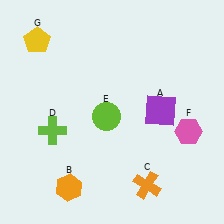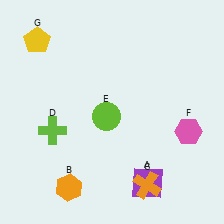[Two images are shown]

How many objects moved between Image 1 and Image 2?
1 object moved between the two images.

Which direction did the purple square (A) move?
The purple square (A) moved down.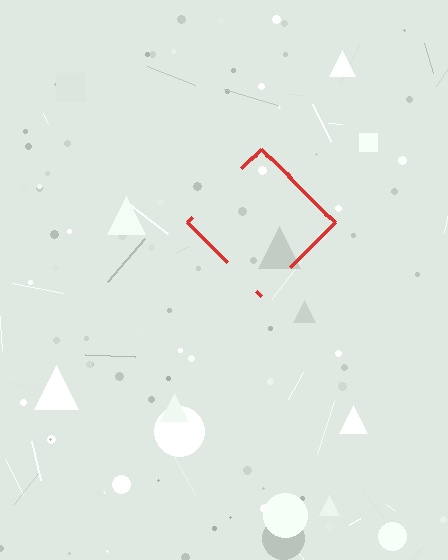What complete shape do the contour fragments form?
The contour fragments form a diamond.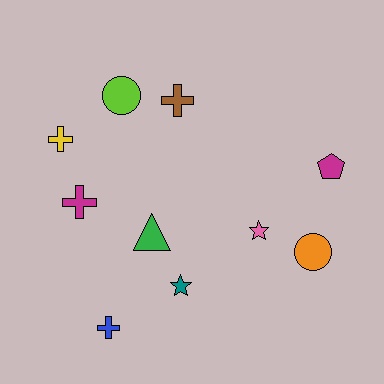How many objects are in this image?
There are 10 objects.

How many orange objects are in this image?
There is 1 orange object.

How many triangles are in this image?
There is 1 triangle.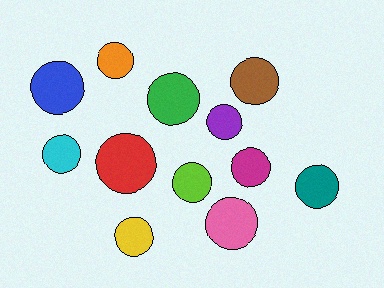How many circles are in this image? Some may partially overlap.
There are 12 circles.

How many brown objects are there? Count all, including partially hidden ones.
There is 1 brown object.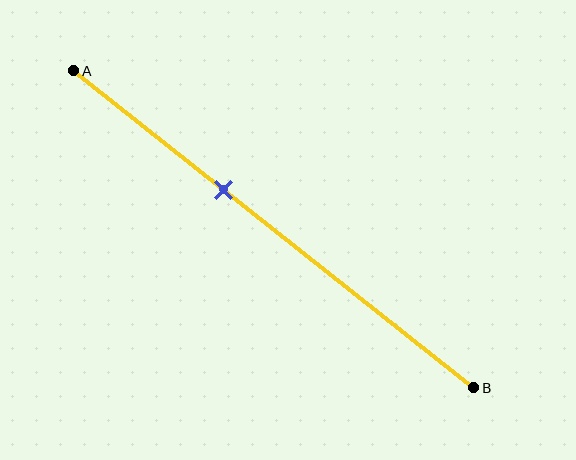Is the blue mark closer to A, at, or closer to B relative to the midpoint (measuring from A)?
The blue mark is closer to point A than the midpoint of segment AB.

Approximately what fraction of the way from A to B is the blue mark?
The blue mark is approximately 40% of the way from A to B.